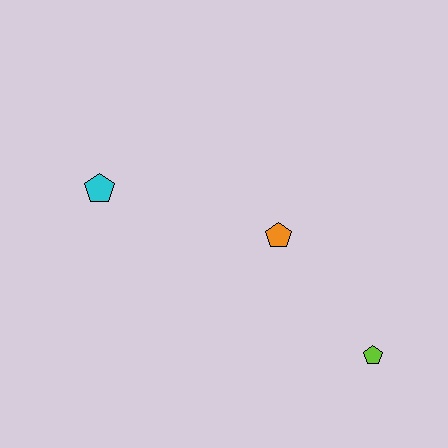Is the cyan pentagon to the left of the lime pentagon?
Yes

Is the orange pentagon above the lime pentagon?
Yes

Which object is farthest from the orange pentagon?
The cyan pentagon is farthest from the orange pentagon.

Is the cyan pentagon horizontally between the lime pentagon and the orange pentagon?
No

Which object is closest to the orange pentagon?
The lime pentagon is closest to the orange pentagon.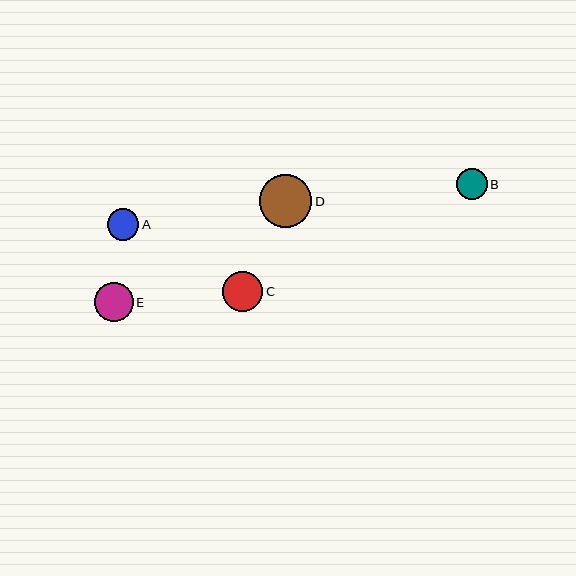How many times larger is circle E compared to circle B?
Circle E is approximately 1.3 times the size of circle B.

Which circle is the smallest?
Circle B is the smallest with a size of approximately 30 pixels.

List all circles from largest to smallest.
From largest to smallest: D, C, E, A, B.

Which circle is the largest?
Circle D is the largest with a size of approximately 53 pixels.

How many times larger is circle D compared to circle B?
Circle D is approximately 1.7 times the size of circle B.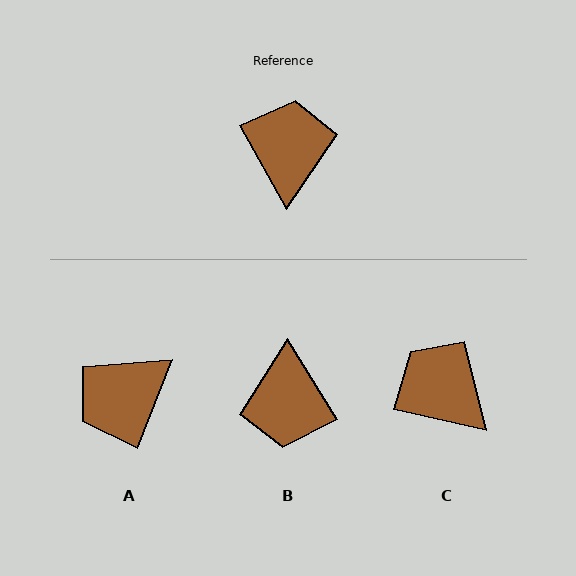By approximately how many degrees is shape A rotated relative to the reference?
Approximately 129 degrees counter-clockwise.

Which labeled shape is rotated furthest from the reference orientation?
B, about 178 degrees away.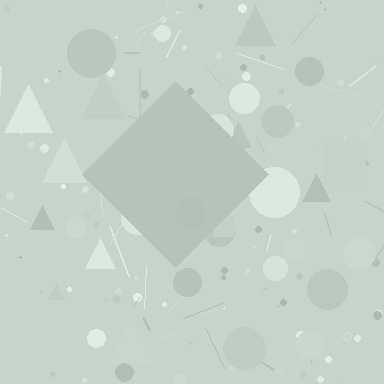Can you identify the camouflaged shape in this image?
The camouflaged shape is a diamond.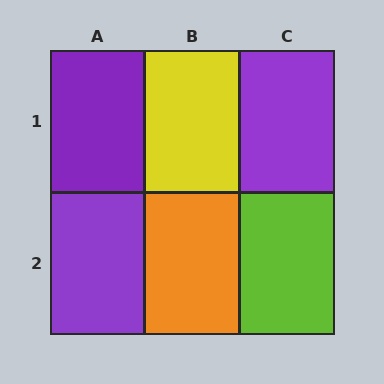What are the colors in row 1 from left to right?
Purple, yellow, purple.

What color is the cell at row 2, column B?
Orange.